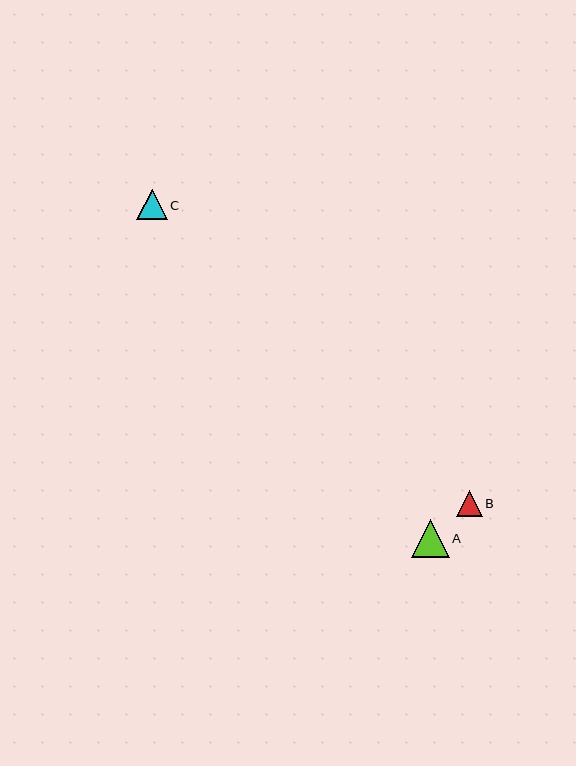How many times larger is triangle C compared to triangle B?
Triangle C is approximately 1.2 times the size of triangle B.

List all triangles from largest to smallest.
From largest to smallest: A, C, B.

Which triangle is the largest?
Triangle A is the largest with a size of approximately 38 pixels.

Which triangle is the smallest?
Triangle B is the smallest with a size of approximately 26 pixels.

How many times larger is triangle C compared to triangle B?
Triangle C is approximately 1.2 times the size of triangle B.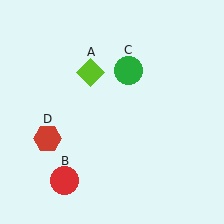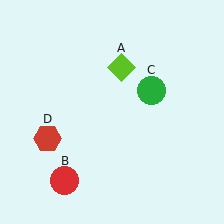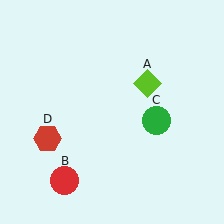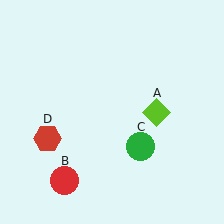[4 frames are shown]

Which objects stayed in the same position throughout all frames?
Red circle (object B) and red hexagon (object D) remained stationary.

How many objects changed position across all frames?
2 objects changed position: lime diamond (object A), green circle (object C).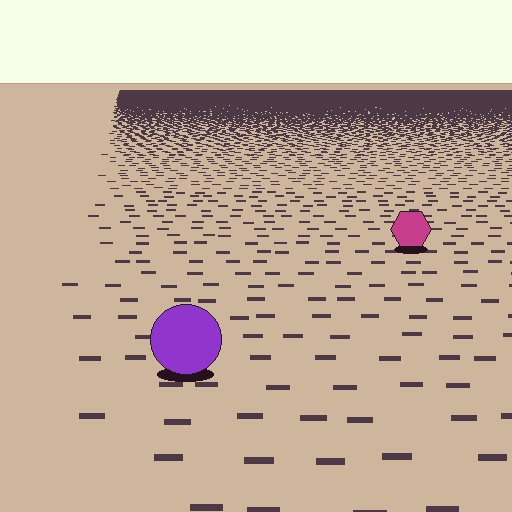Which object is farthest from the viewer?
The magenta hexagon is farthest from the viewer. It appears smaller and the ground texture around it is denser.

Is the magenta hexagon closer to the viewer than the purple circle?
No. The purple circle is closer — you can tell from the texture gradient: the ground texture is coarser near it.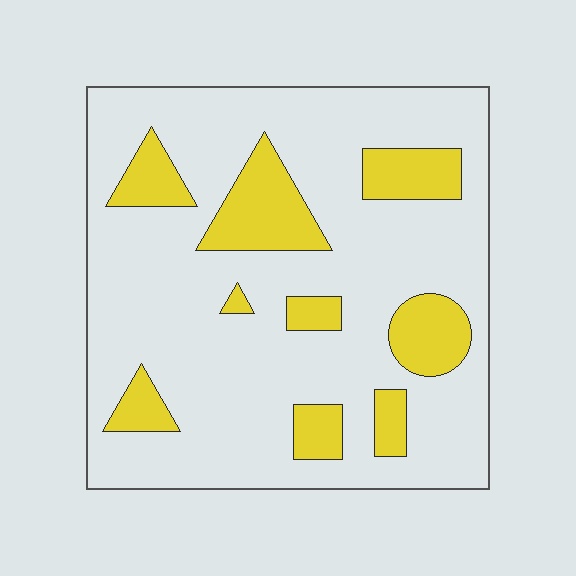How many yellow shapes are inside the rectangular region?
9.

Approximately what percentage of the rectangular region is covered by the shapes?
Approximately 20%.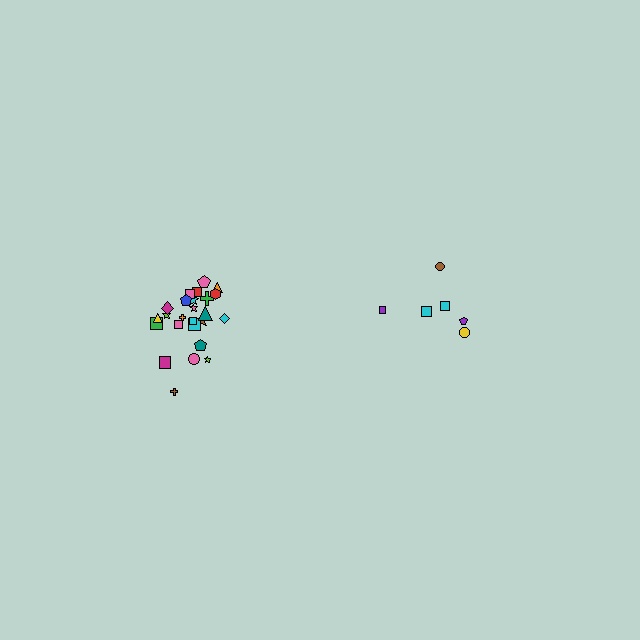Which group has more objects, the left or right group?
The left group.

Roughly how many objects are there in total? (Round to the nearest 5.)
Roughly 30 objects in total.